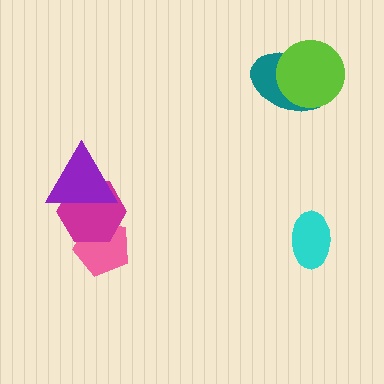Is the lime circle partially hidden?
No, no other shape covers it.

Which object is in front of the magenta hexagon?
The purple triangle is in front of the magenta hexagon.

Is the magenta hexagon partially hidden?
Yes, it is partially covered by another shape.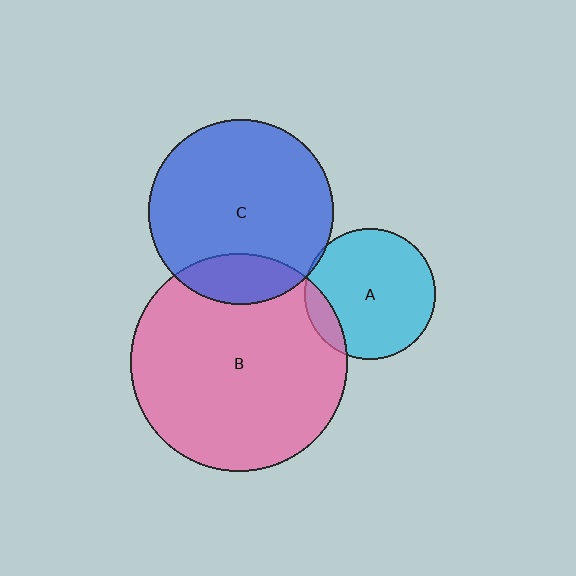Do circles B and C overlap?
Yes.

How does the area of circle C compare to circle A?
Approximately 2.0 times.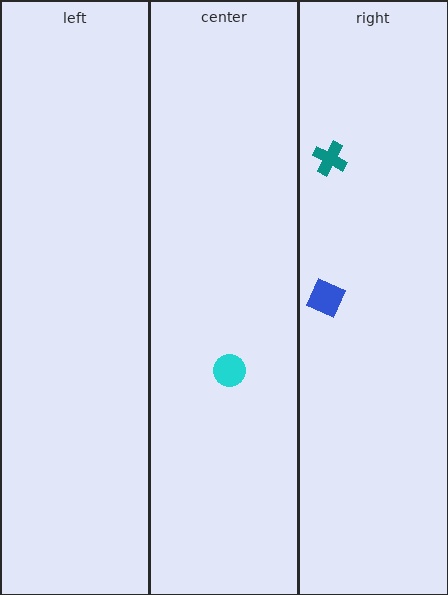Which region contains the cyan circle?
The center region.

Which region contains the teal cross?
The right region.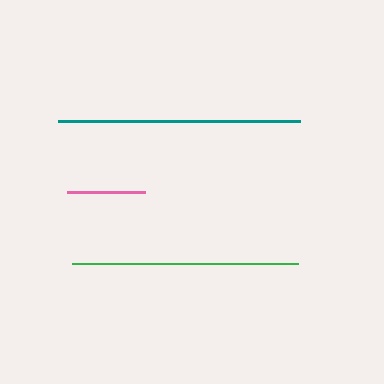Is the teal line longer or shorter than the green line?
The teal line is longer than the green line.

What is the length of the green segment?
The green segment is approximately 226 pixels long.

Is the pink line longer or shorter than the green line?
The green line is longer than the pink line.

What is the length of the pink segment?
The pink segment is approximately 78 pixels long.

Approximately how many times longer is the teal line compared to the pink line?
The teal line is approximately 3.1 times the length of the pink line.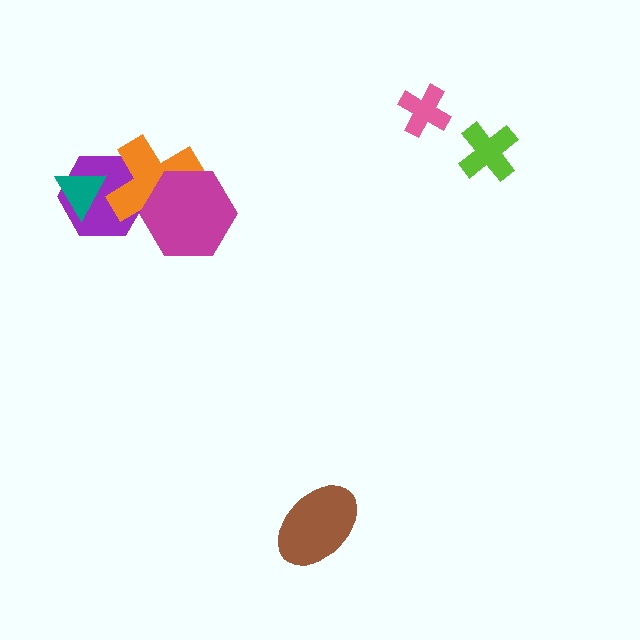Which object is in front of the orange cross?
The magenta hexagon is in front of the orange cross.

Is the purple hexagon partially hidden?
Yes, it is partially covered by another shape.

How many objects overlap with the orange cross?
2 objects overlap with the orange cross.